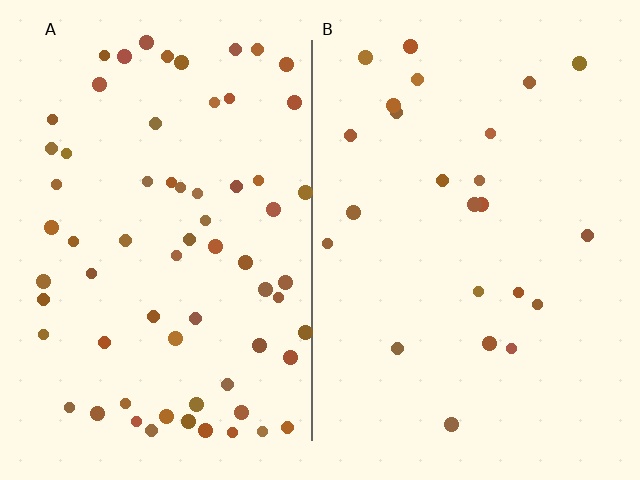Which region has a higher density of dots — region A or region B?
A (the left).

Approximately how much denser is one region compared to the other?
Approximately 2.8× — region A over region B.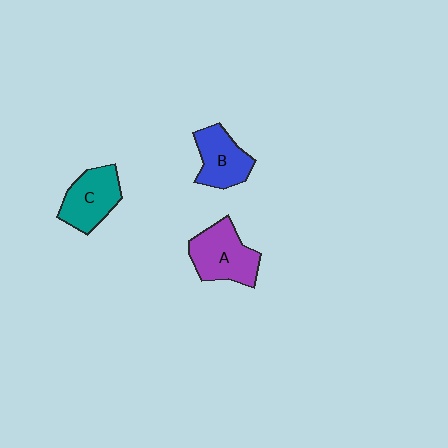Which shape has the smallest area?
Shape B (blue).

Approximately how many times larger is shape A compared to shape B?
Approximately 1.2 times.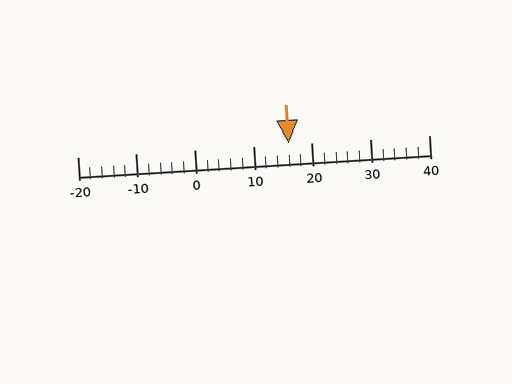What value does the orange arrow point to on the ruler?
The orange arrow points to approximately 16.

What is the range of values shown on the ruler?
The ruler shows values from -20 to 40.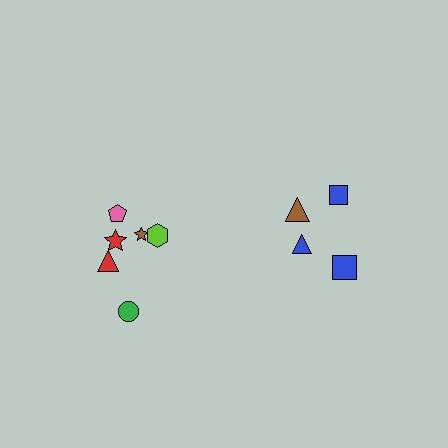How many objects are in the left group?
There are 6 objects.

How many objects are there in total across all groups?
There are 10 objects.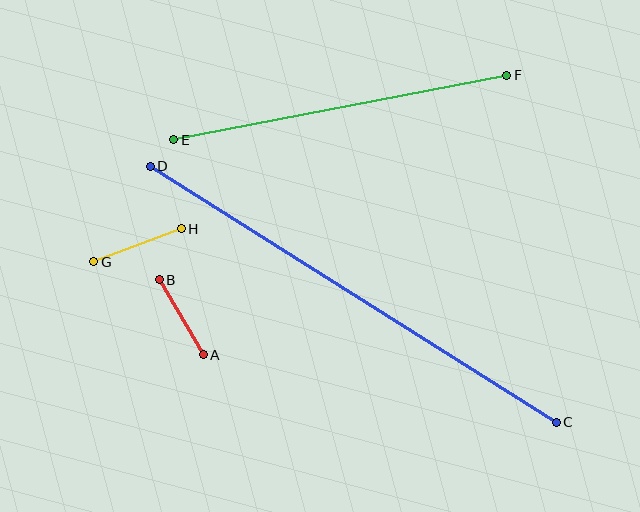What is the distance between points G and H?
The distance is approximately 94 pixels.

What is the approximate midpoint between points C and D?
The midpoint is at approximately (353, 294) pixels.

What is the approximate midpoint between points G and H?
The midpoint is at approximately (137, 245) pixels.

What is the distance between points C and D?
The distance is approximately 480 pixels.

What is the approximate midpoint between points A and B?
The midpoint is at approximately (181, 317) pixels.